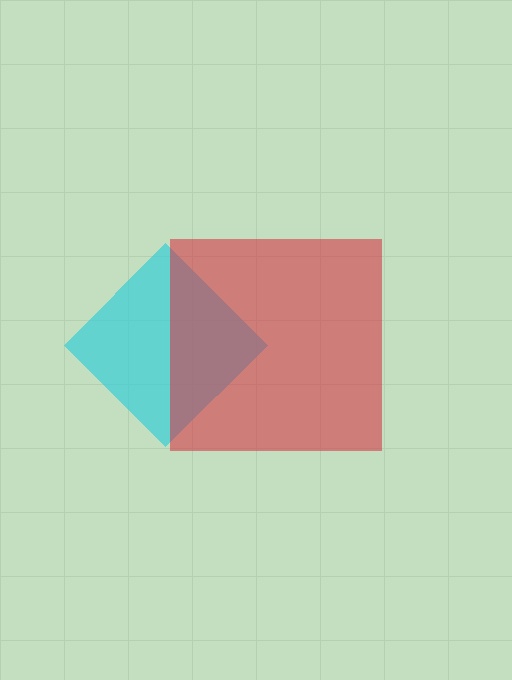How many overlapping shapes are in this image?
There are 2 overlapping shapes in the image.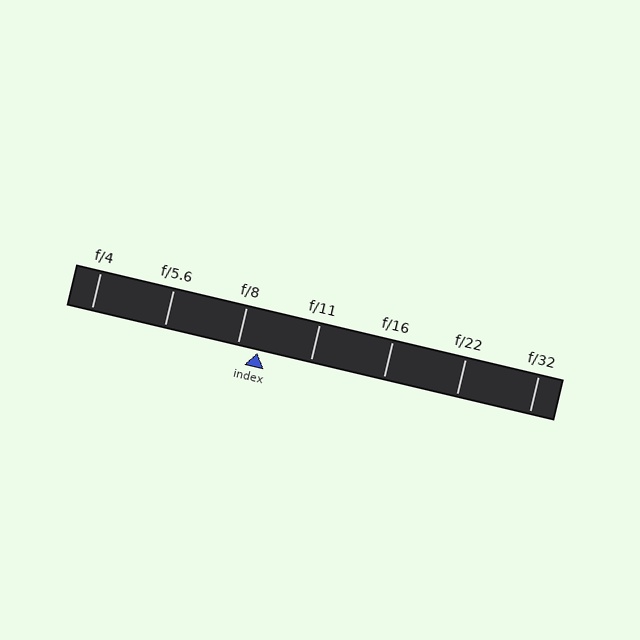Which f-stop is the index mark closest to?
The index mark is closest to f/8.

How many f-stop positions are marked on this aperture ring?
There are 7 f-stop positions marked.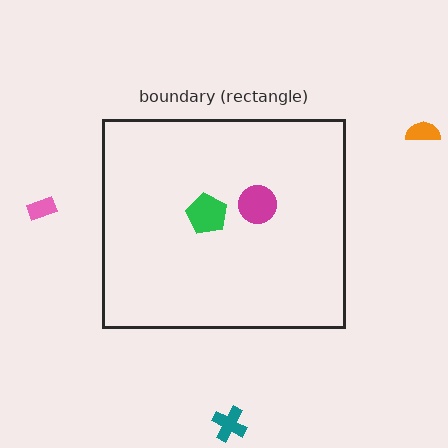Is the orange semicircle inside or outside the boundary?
Outside.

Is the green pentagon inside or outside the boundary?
Inside.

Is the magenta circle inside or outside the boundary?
Inside.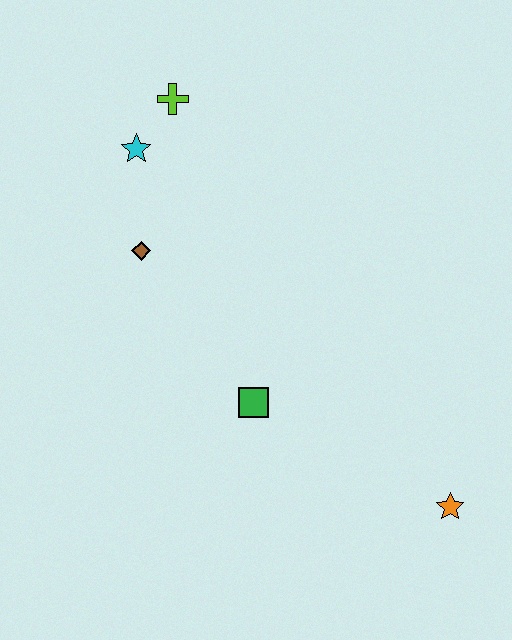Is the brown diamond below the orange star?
No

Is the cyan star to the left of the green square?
Yes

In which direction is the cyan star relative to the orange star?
The cyan star is above the orange star.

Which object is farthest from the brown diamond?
The orange star is farthest from the brown diamond.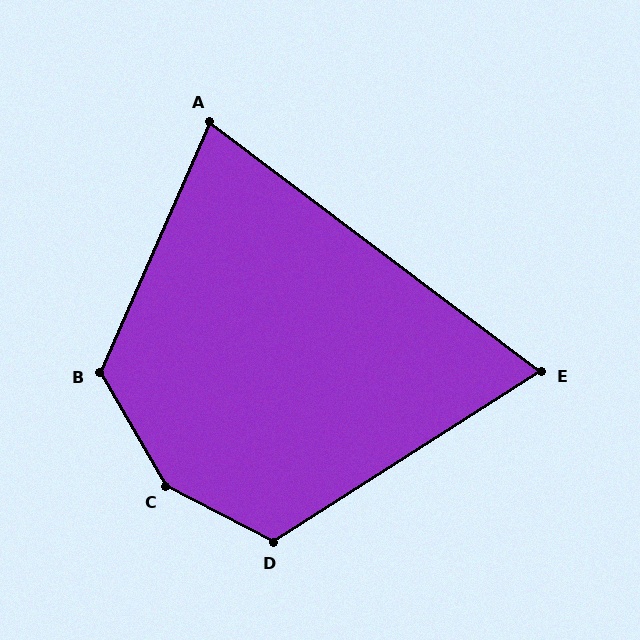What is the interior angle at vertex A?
Approximately 77 degrees (acute).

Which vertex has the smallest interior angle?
E, at approximately 69 degrees.